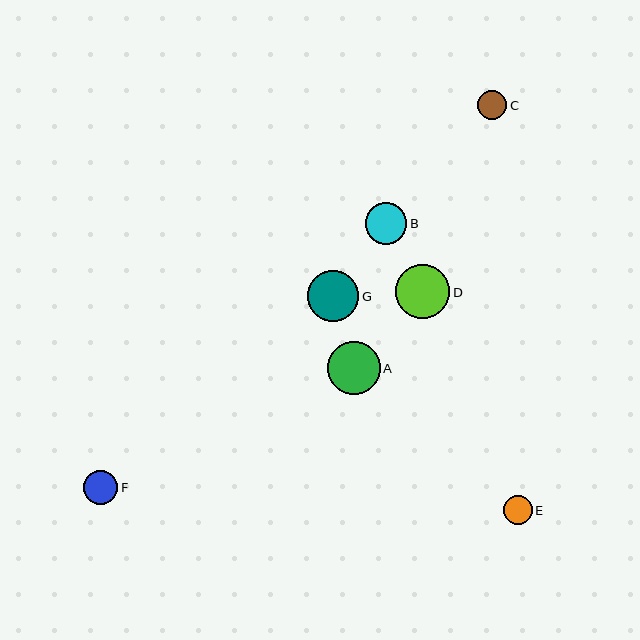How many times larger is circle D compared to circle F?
Circle D is approximately 1.6 times the size of circle F.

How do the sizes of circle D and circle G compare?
Circle D and circle G are approximately the same size.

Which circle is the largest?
Circle D is the largest with a size of approximately 54 pixels.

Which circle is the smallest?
Circle E is the smallest with a size of approximately 28 pixels.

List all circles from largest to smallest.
From largest to smallest: D, A, G, B, F, C, E.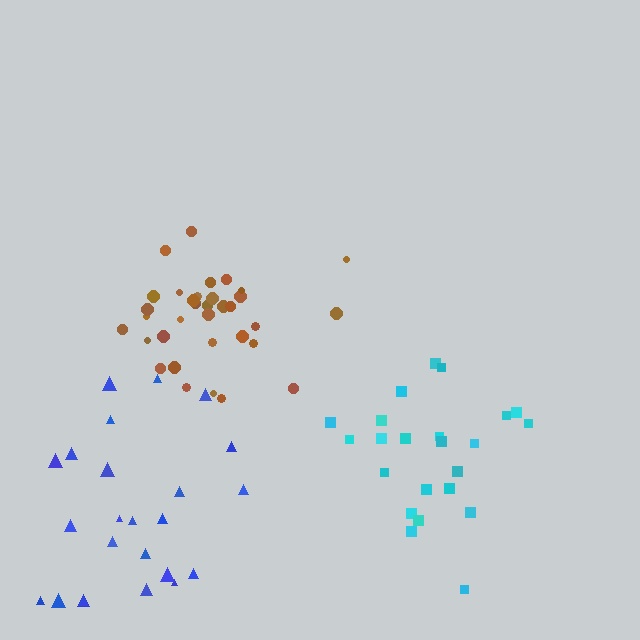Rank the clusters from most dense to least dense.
brown, cyan, blue.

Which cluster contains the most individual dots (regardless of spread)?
Brown (34).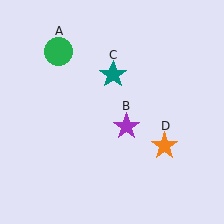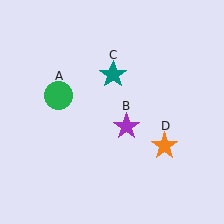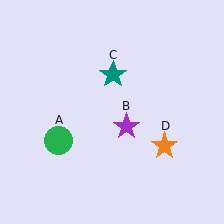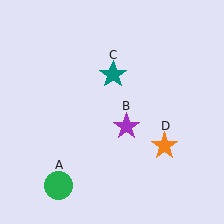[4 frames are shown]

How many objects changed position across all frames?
1 object changed position: green circle (object A).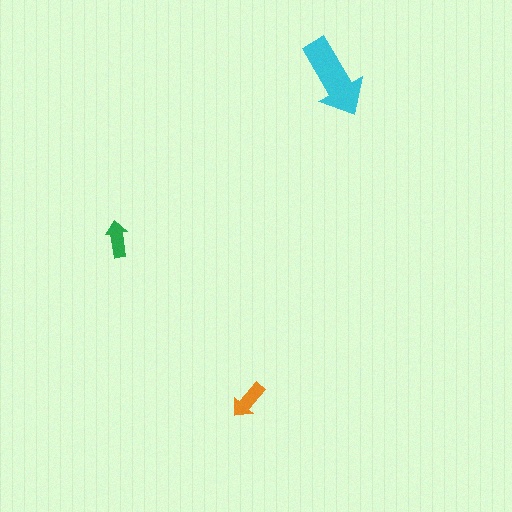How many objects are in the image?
There are 3 objects in the image.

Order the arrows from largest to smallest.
the cyan one, the orange one, the green one.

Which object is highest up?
The cyan arrow is topmost.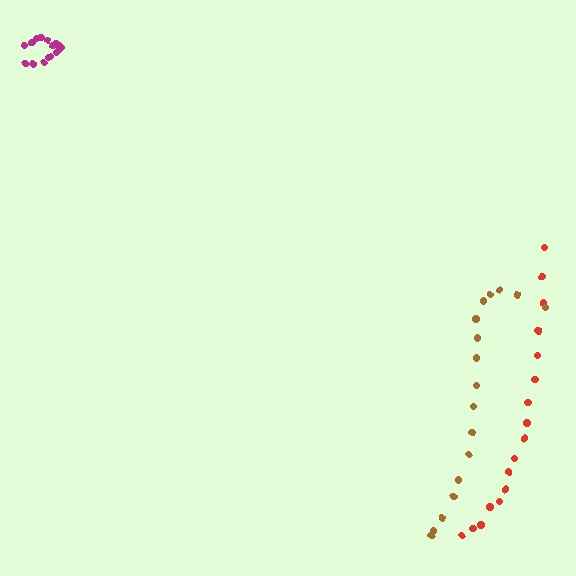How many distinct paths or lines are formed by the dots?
There are 3 distinct paths.